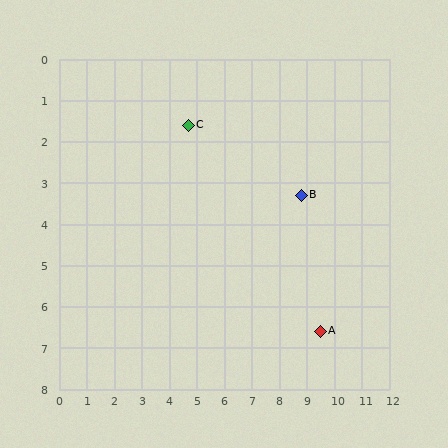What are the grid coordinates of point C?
Point C is at approximately (4.7, 1.6).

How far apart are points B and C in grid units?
Points B and C are about 4.4 grid units apart.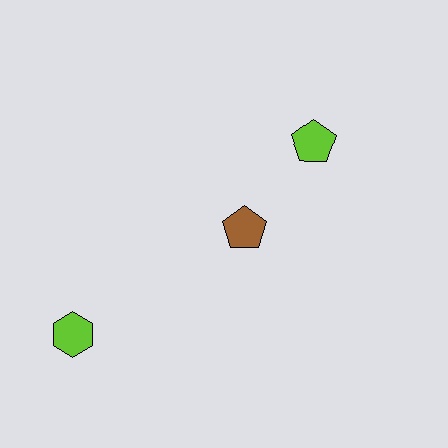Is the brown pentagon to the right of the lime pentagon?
No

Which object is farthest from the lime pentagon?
The lime hexagon is farthest from the lime pentagon.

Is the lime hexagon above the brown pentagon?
No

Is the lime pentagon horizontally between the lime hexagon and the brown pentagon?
No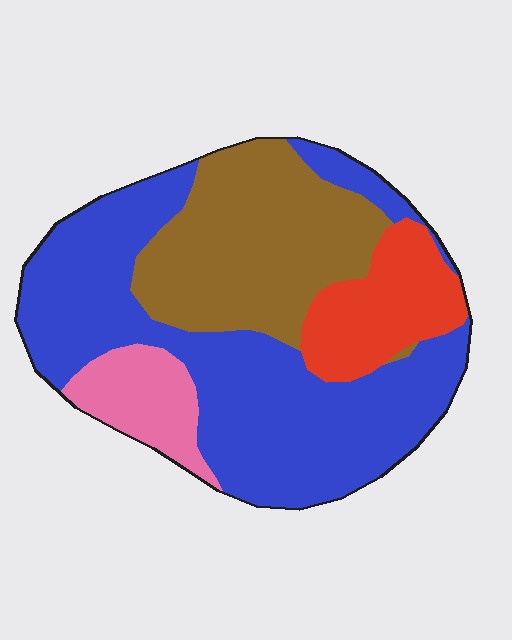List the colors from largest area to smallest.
From largest to smallest: blue, brown, red, pink.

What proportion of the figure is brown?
Brown covers 28% of the figure.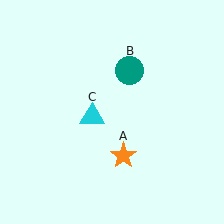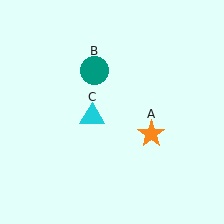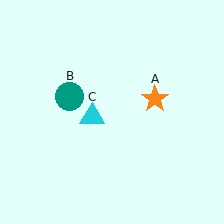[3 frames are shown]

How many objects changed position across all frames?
2 objects changed position: orange star (object A), teal circle (object B).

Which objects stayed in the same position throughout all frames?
Cyan triangle (object C) remained stationary.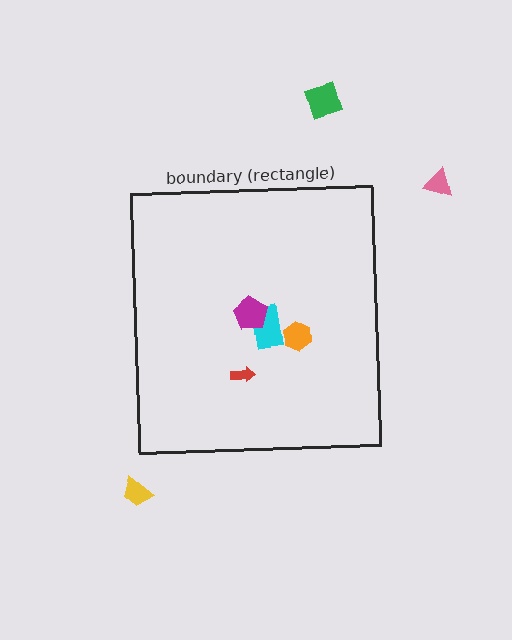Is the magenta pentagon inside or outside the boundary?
Inside.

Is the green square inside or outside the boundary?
Outside.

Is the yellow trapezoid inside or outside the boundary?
Outside.